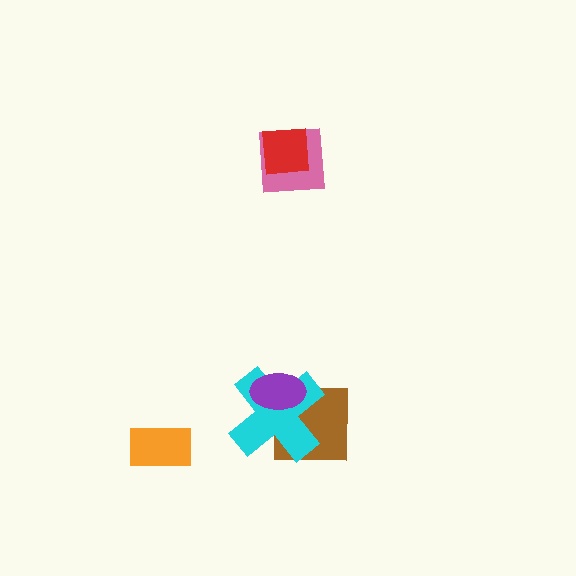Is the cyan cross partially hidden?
Yes, it is partially covered by another shape.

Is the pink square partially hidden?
Yes, it is partially covered by another shape.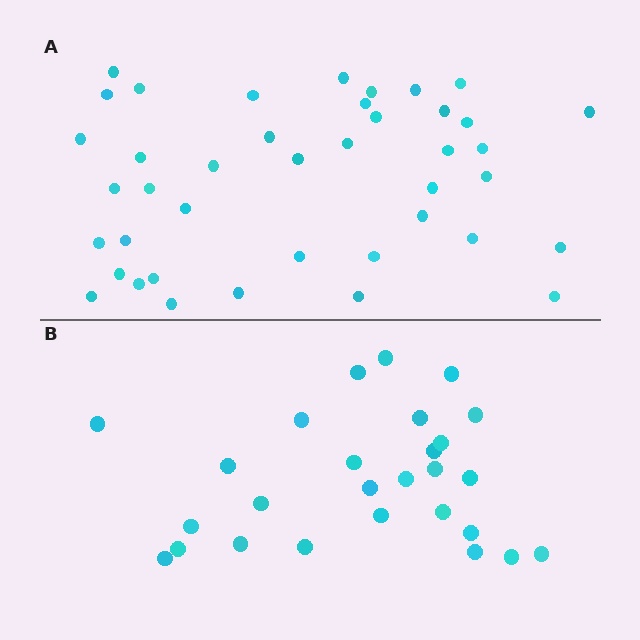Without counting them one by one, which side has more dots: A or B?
Region A (the top region) has more dots.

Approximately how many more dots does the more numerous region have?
Region A has approximately 15 more dots than region B.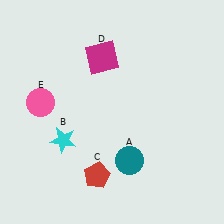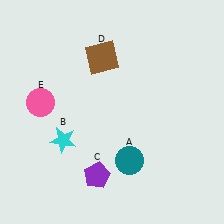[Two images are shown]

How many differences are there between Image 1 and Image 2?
There are 2 differences between the two images.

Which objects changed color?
C changed from red to purple. D changed from magenta to brown.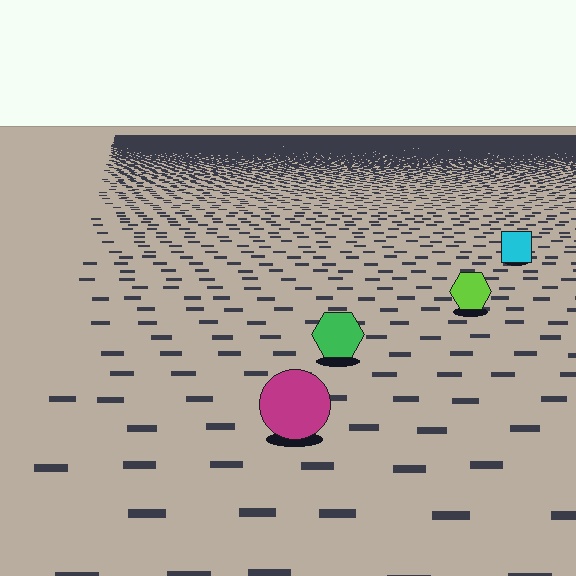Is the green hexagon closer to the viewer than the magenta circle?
No. The magenta circle is closer — you can tell from the texture gradient: the ground texture is coarser near it.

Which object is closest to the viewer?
The magenta circle is closest. The texture marks near it are larger and more spread out.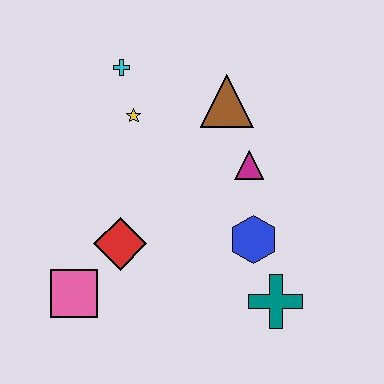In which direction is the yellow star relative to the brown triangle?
The yellow star is to the left of the brown triangle.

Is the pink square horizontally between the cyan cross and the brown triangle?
No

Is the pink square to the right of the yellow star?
No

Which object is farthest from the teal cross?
The cyan cross is farthest from the teal cross.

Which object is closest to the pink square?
The red diamond is closest to the pink square.